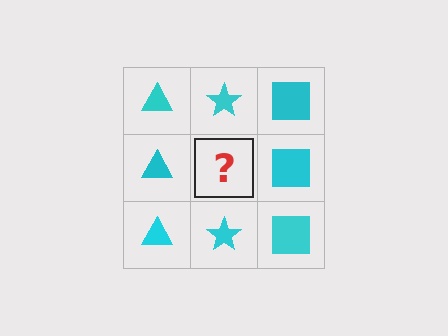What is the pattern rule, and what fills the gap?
The rule is that each column has a consistent shape. The gap should be filled with a cyan star.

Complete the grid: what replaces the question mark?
The question mark should be replaced with a cyan star.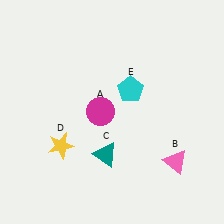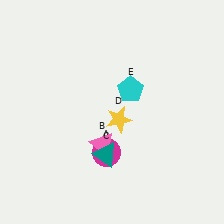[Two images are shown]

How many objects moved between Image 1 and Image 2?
3 objects moved between the two images.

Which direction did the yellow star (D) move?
The yellow star (D) moved right.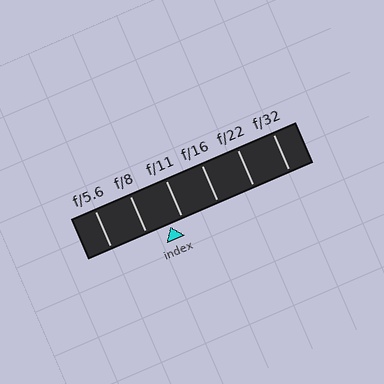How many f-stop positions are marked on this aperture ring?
There are 6 f-stop positions marked.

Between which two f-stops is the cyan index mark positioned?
The index mark is between f/8 and f/11.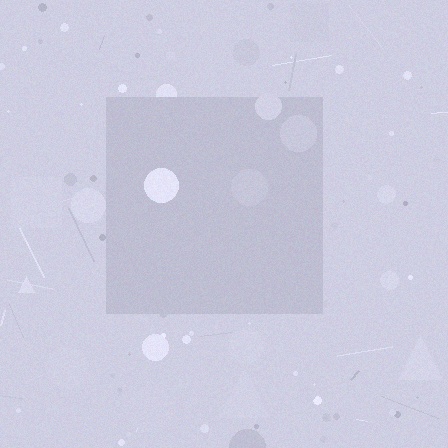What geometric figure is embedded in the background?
A square is embedded in the background.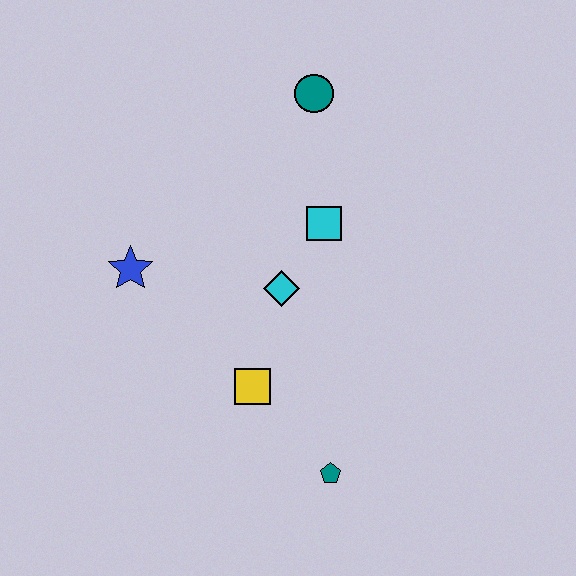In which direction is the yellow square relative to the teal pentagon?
The yellow square is above the teal pentagon.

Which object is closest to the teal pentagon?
The yellow square is closest to the teal pentagon.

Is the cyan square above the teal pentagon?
Yes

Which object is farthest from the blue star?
The teal pentagon is farthest from the blue star.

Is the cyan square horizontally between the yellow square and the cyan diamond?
No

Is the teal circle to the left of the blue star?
No